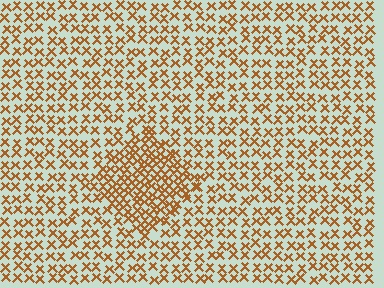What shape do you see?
I see a diamond.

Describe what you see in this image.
The image contains small brown elements arranged at two different densities. A diamond-shaped region is visible where the elements are more densely packed than the surrounding area.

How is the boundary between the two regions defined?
The boundary is defined by a change in element density (approximately 1.9x ratio). All elements are the same color, size, and shape.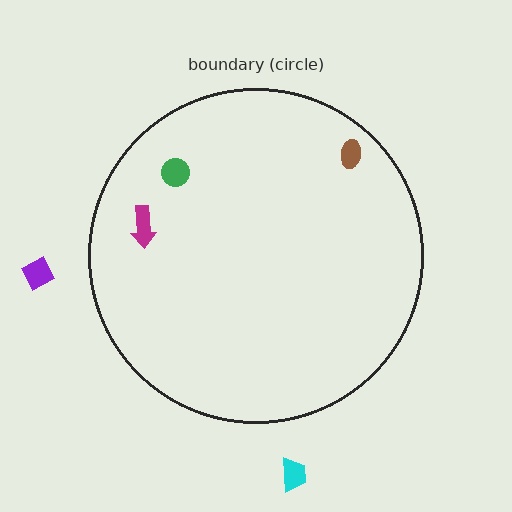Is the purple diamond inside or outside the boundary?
Outside.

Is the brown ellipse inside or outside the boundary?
Inside.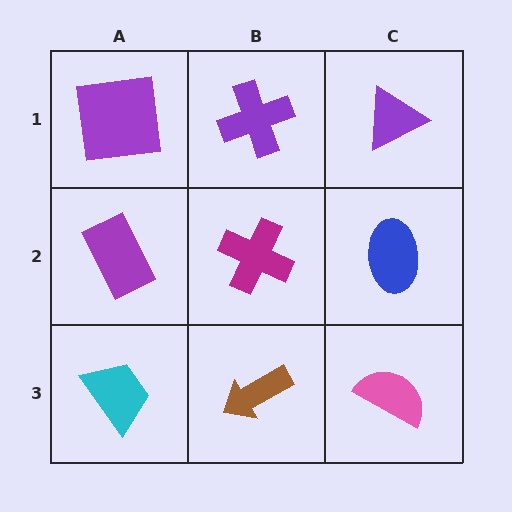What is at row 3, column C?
A pink semicircle.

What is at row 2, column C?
A blue ellipse.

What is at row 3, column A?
A cyan trapezoid.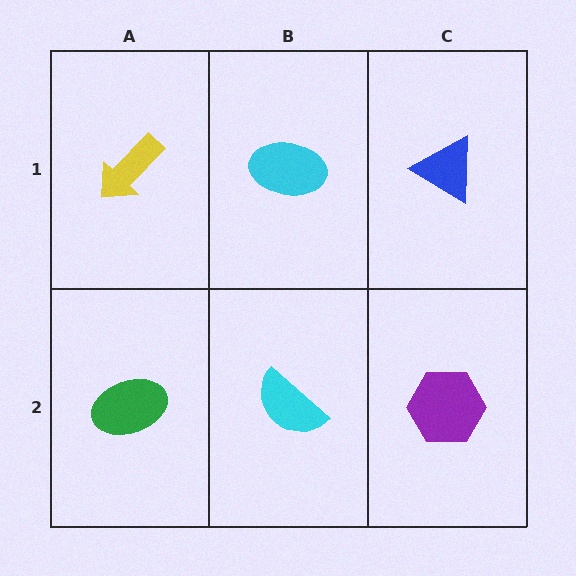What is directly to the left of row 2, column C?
A cyan semicircle.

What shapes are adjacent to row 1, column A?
A green ellipse (row 2, column A), a cyan ellipse (row 1, column B).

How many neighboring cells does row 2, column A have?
2.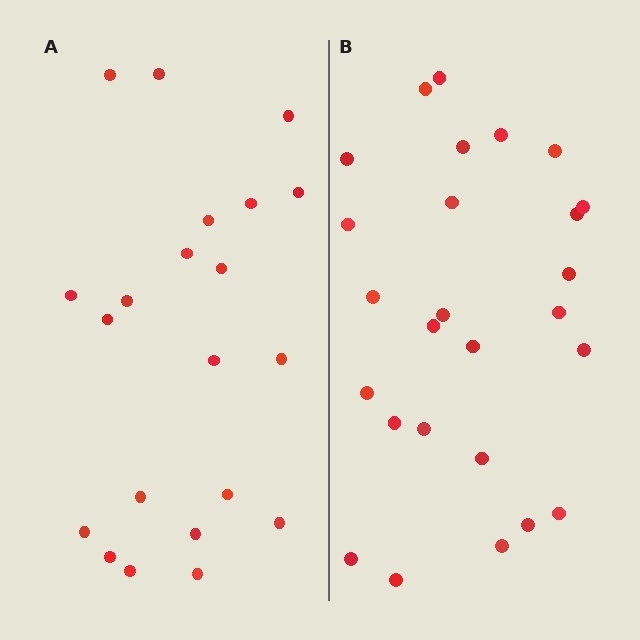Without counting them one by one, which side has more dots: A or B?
Region B (the right region) has more dots.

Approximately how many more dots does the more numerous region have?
Region B has about 5 more dots than region A.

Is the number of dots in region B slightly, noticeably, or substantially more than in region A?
Region B has only slightly more — the two regions are fairly close. The ratio is roughly 1.2 to 1.